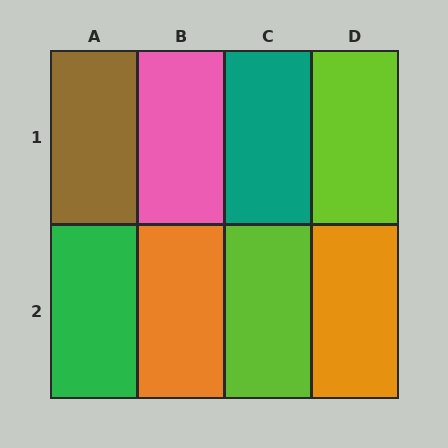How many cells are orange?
2 cells are orange.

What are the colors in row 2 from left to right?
Green, orange, lime, orange.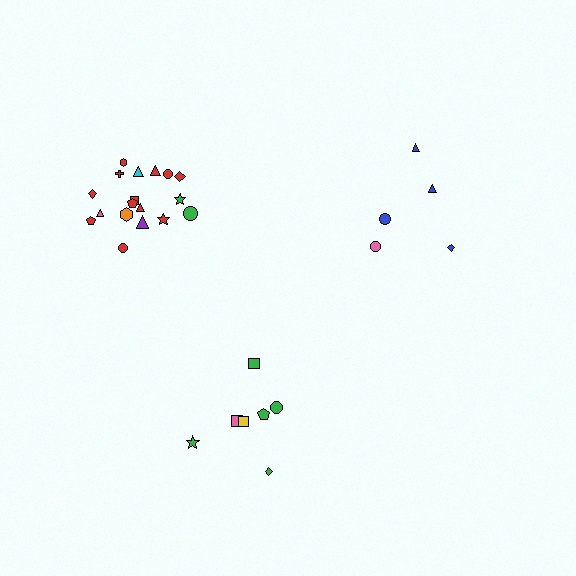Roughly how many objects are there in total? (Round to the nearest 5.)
Roughly 30 objects in total.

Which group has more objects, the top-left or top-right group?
The top-left group.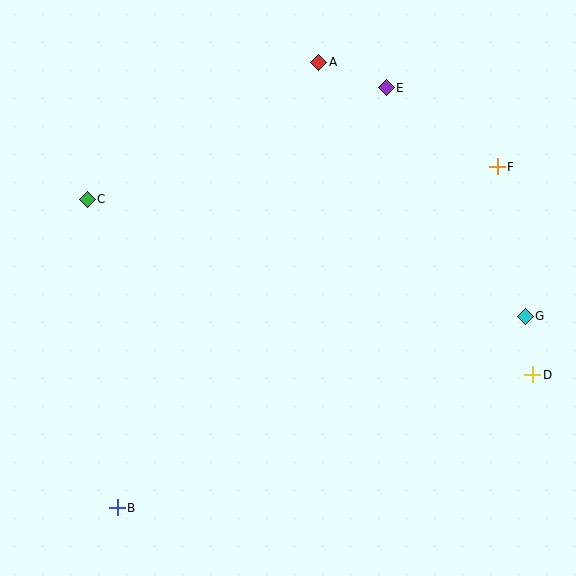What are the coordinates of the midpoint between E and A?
The midpoint between E and A is at (353, 75).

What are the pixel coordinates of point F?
Point F is at (497, 167).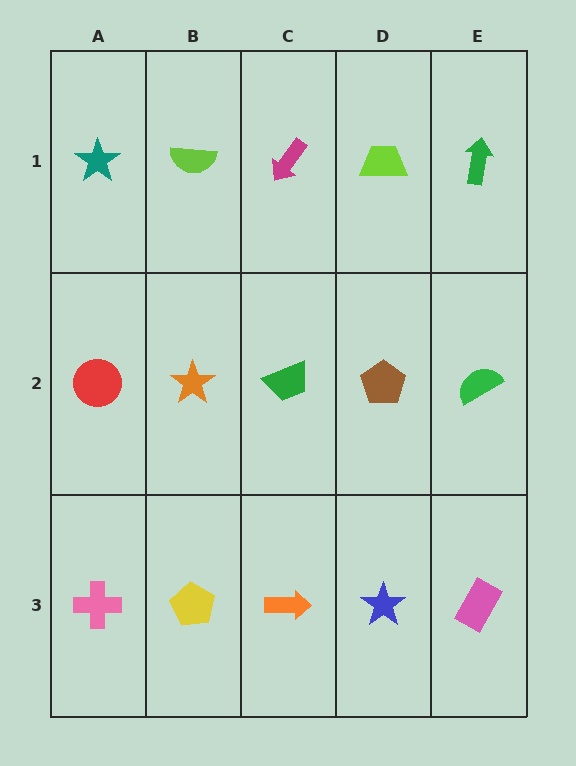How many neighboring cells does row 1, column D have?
3.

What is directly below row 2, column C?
An orange arrow.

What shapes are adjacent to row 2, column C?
A magenta arrow (row 1, column C), an orange arrow (row 3, column C), an orange star (row 2, column B), a brown pentagon (row 2, column D).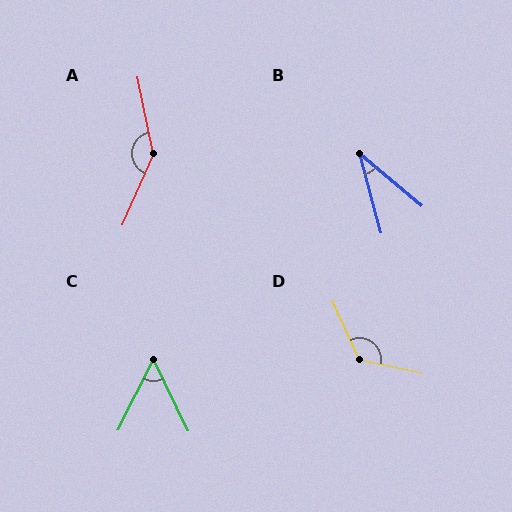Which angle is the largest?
A, at approximately 144 degrees.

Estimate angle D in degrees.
Approximately 127 degrees.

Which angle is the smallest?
B, at approximately 35 degrees.